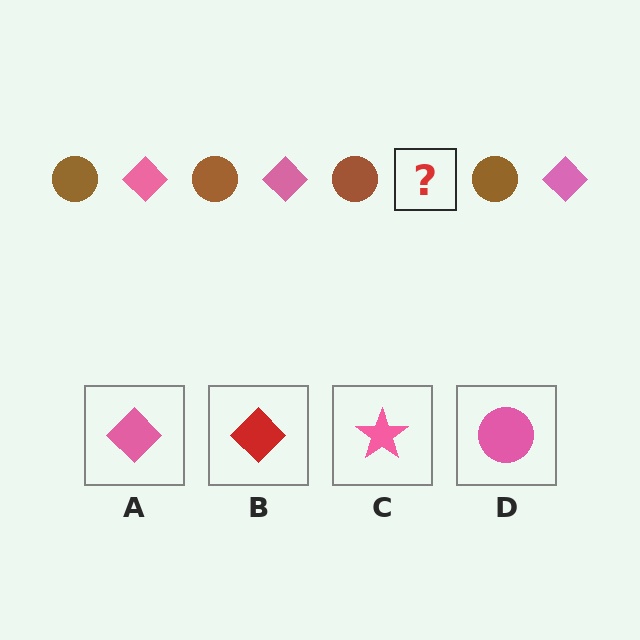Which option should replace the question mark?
Option A.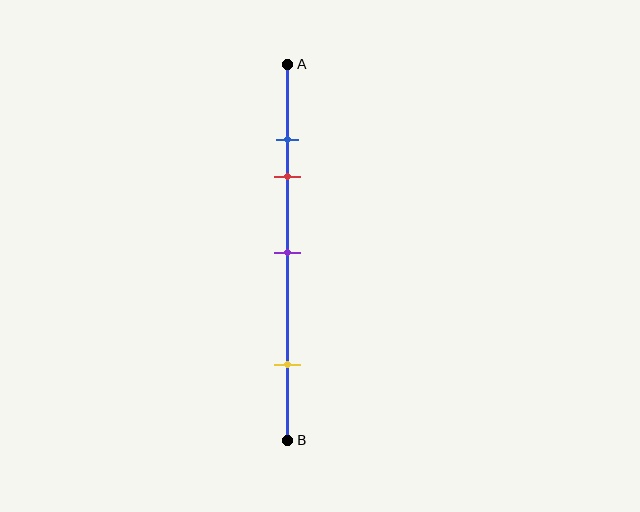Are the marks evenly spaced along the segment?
No, the marks are not evenly spaced.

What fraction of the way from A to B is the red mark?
The red mark is approximately 30% (0.3) of the way from A to B.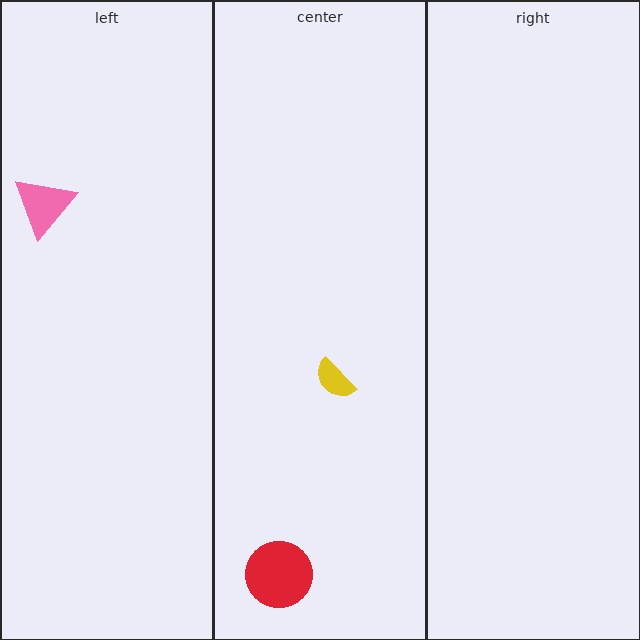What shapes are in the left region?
The pink triangle.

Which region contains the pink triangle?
The left region.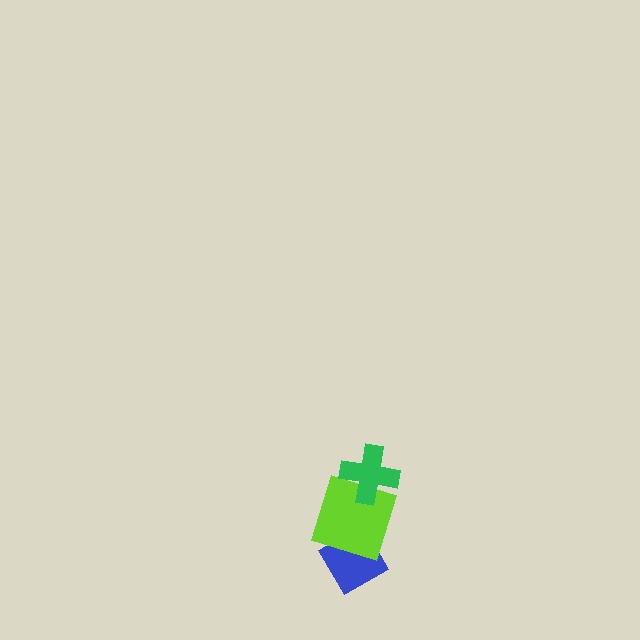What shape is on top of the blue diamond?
The lime square is on top of the blue diamond.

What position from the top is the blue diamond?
The blue diamond is 3rd from the top.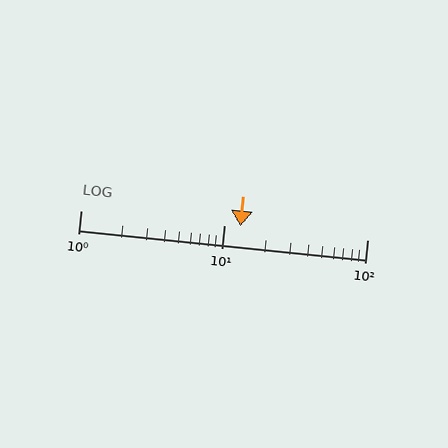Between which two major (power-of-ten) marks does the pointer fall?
The pointer is between 10 and 100.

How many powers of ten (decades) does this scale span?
The scale spans 2 decades, from 1 to 100.